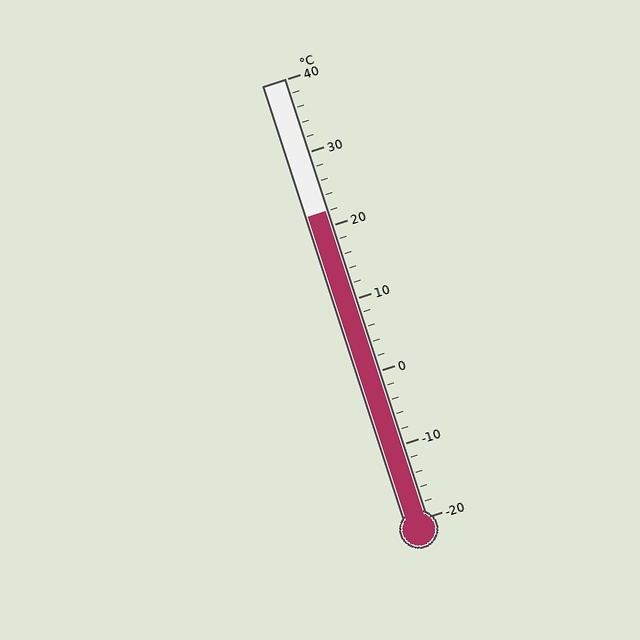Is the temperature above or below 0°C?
The temperature is above 0°C.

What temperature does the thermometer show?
The thermometer shows approximately 22°C.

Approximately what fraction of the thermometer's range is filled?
The thermometer is filled to approximately 70% of its range.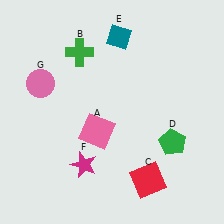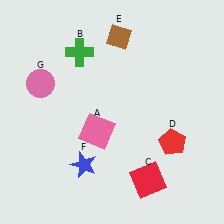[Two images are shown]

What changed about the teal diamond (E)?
In Image 1, E is teal. In Image 2, it changed to brown.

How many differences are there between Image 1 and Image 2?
There are 3 differences between the two images.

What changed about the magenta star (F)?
In Image 1, F is magenta. In Image 2, it changed to blue.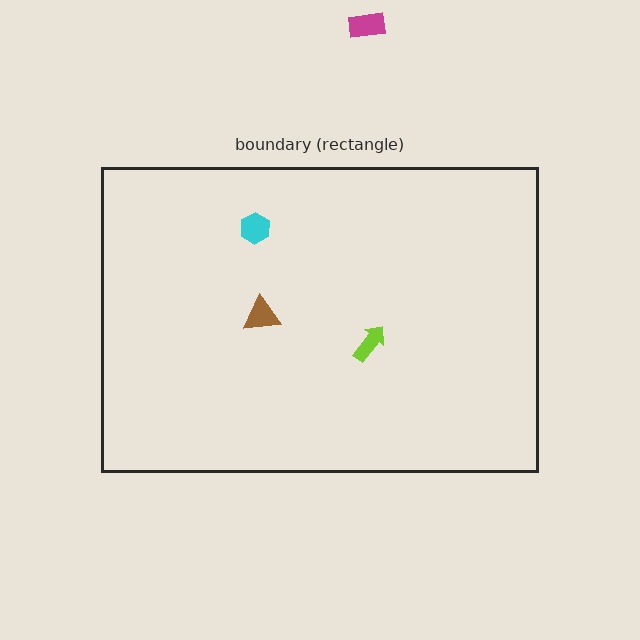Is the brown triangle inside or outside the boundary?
Inside.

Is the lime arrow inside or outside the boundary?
Inside.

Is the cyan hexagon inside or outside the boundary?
Inside.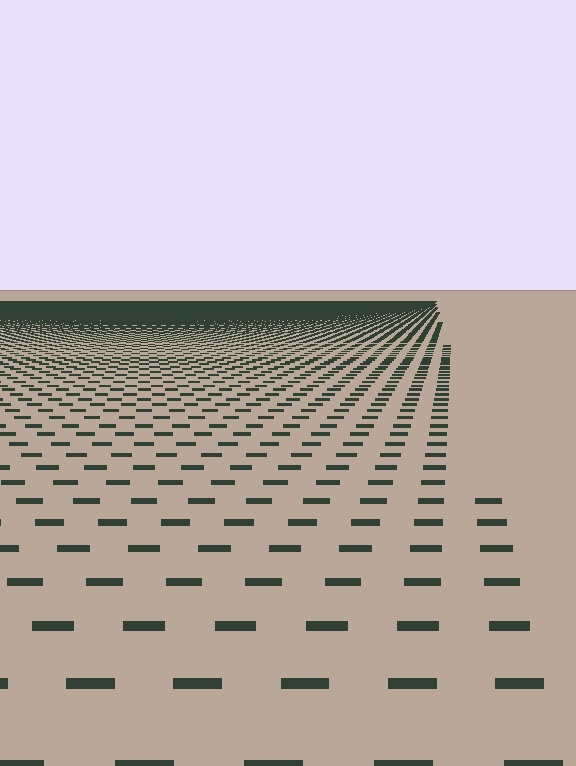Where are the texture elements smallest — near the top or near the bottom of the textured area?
Near the top.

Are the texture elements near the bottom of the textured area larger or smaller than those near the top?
Larger. Near the bottom, elements are closer to the viewer and appear at a bigger on-screen size.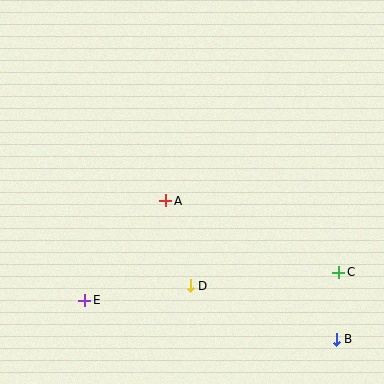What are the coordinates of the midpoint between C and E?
The midpoint between C and E is at (212, 286).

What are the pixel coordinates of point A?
Point A is at (166, 201).